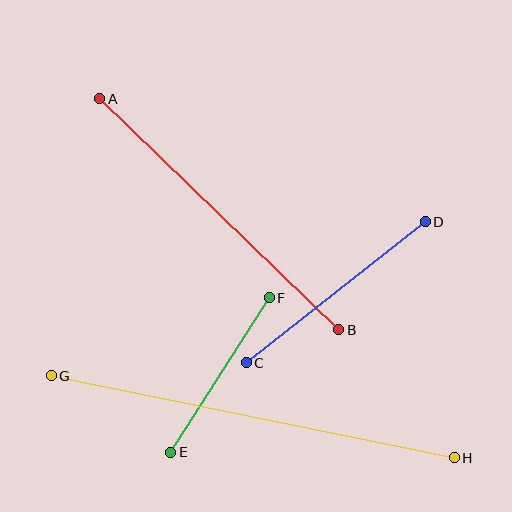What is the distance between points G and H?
The distance is approximately 411 pixels.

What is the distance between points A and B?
The distance is approximately 332 pixels.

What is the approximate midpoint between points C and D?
The midpoint is at approximately (336, 292) pixels.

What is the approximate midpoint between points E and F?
The midpoint is at approximately (220, 375) pixels.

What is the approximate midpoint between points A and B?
The midpoint is at approximately (219, 214) pixels.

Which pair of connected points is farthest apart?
Points G and H are farthest apart.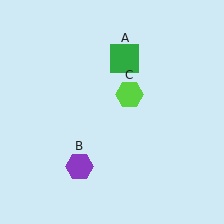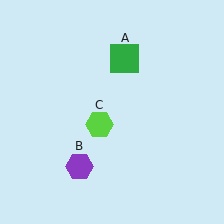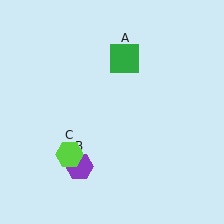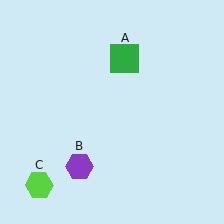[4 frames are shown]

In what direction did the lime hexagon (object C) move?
The lime hexagon (object C) moved down and to the left.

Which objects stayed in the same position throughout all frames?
Green square (object A) and purple hexagon (object B) remained stationary.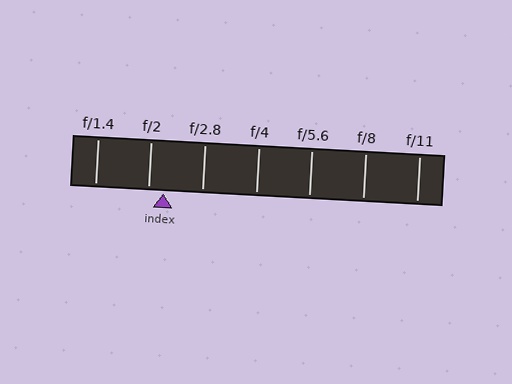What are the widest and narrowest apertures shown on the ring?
The widest aperture shown is f/1.4 and the narrowest is f/11.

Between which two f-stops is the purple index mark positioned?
The index mark is between f/2 and f/2.8.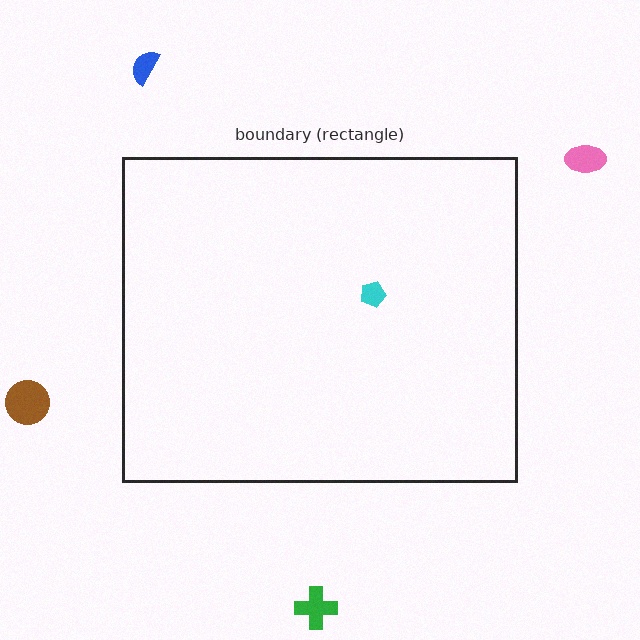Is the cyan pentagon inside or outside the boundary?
Inside.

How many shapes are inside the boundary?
1 inside, 4 outside.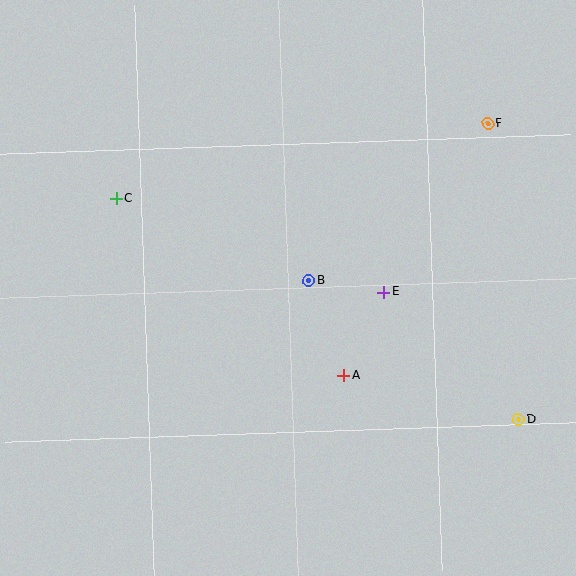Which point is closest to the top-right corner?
Point F is closest to the top-right corner.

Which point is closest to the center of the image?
Point B at (308, 281) is closest to the center.